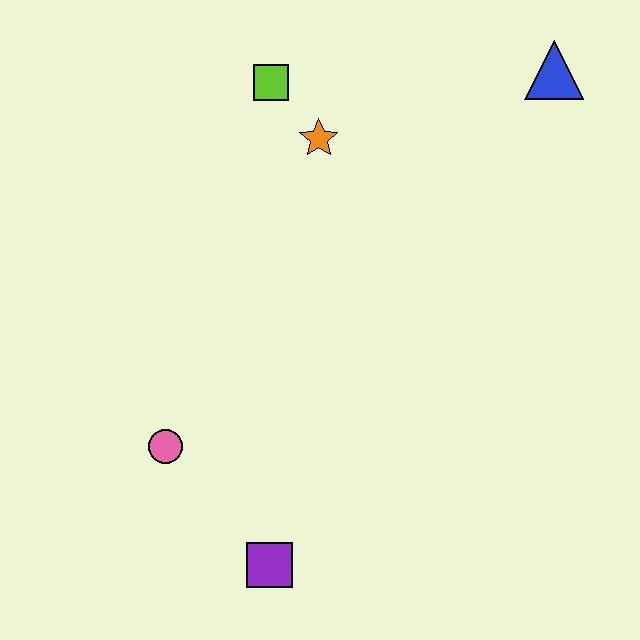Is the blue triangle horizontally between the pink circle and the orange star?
No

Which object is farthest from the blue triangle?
The purple square is farthest from the blue triangle.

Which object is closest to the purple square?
The pink circle is closest to the purple square.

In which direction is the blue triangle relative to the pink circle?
The blue triangle is to the right of the pink circle.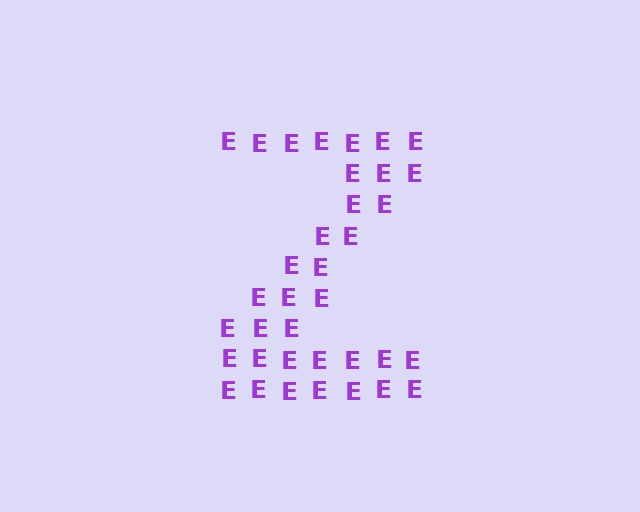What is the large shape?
The large shape is the letter Z.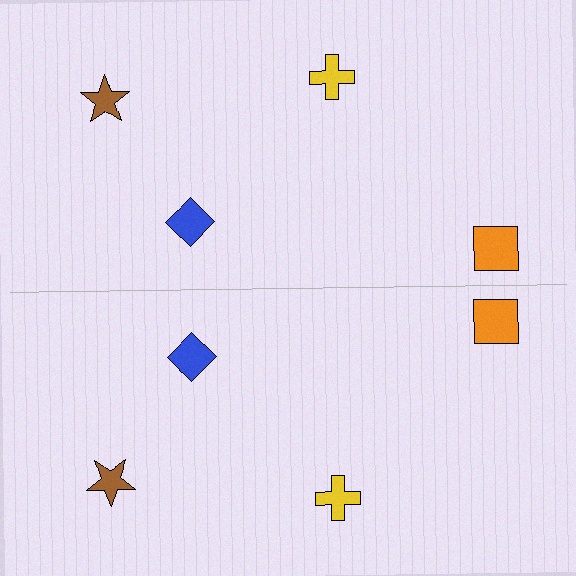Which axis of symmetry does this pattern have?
The pattern has a horizontal axis of symmetry running through the center of the image.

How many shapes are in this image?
There are 8 shapes in this image.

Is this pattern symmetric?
Yes, this pattern has bilateral (reflection) symmetry.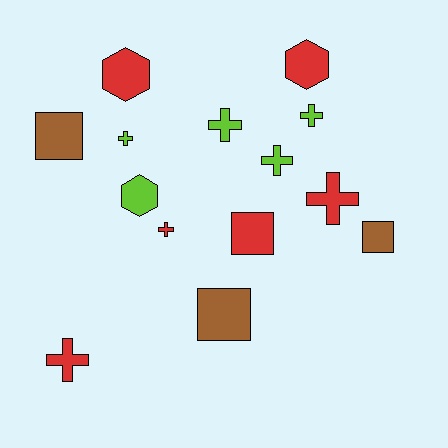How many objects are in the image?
There are 14 objects.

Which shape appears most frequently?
Cross, with 7 objects.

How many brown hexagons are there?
There are no brown hexagons.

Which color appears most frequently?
Red, with 6 objects.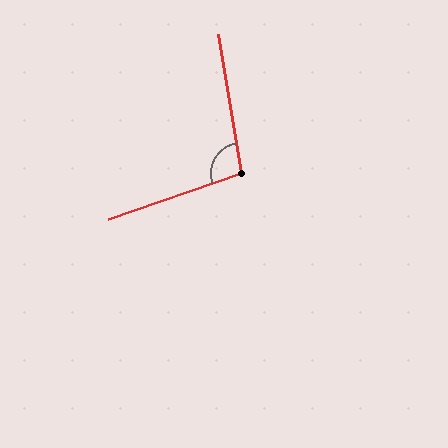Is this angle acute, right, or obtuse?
It is obtuse.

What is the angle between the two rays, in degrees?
Approximately 100 degrees.